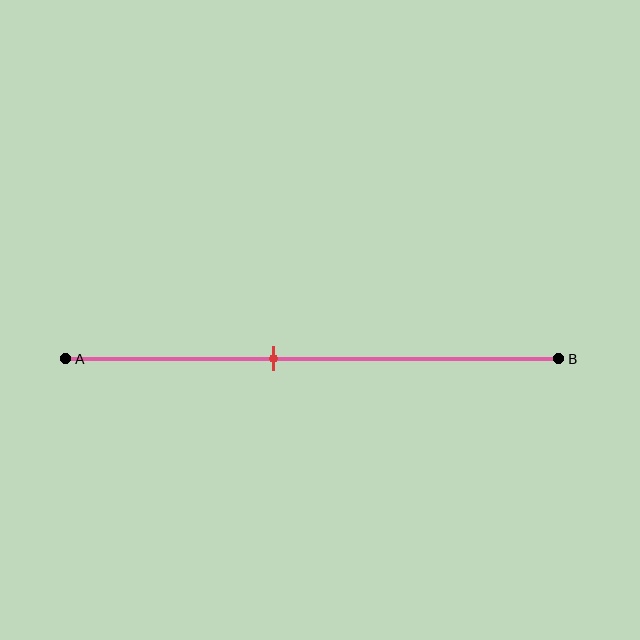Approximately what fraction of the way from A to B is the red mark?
The red mark is approximately 40% of the way from A to B.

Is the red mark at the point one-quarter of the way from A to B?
No, the mark is at about 40% from A, not at the 25% one-quarter point.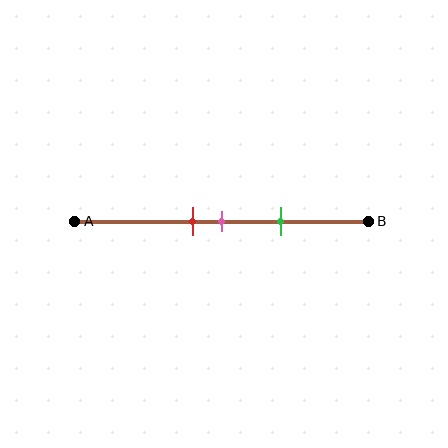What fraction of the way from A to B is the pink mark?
The pink mark is approximately 50% (0.5) of the way from A to B.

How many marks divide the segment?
There are 3 marks dividing the segment.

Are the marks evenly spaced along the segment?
Yes, the marks are approximately evenly spaced.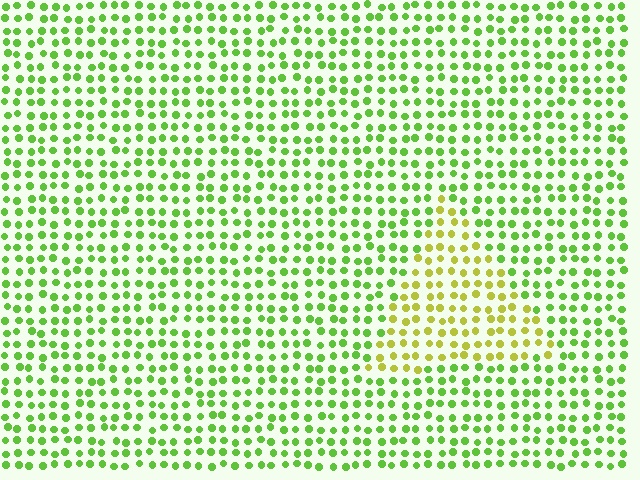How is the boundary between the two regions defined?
The boundary is defined purely by a slight shift in hue (about 38 degrees). Spacing, size, and orientation are identical on both sides.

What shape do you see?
I see a triangle.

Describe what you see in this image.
The image is filled with small lime elements in a uniform arrangement. A triangle-shaped region is visible where the elements are tinted to a slightly different hue, forming a subtle color boundary.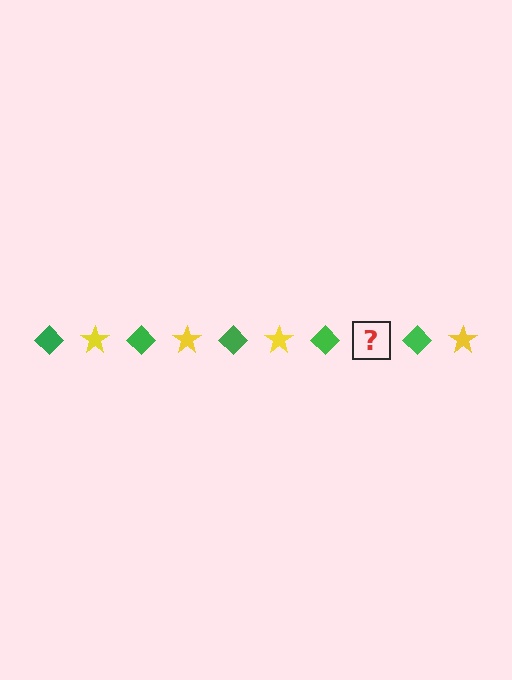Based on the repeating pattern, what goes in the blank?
The blank should be a yellow star.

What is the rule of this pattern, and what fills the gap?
The rule is that the pattern alternates between green diamond and yellow star. The gap should be filled with a yellow star.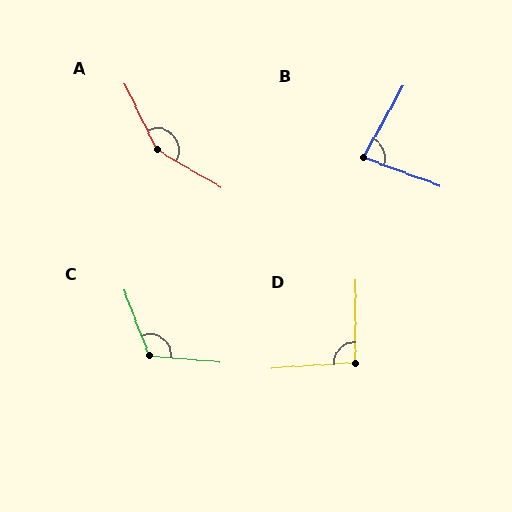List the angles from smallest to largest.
B (81°), D (94°), C (116°), A (146°).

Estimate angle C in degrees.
Approximately 116 degrees.